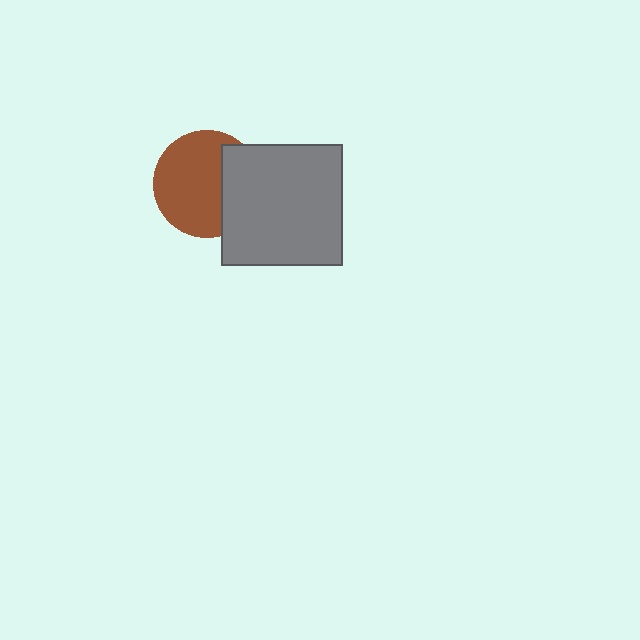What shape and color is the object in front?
The object in front is a gray square.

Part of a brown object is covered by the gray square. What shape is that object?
It is a circle.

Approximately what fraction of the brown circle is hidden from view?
Roughly 32% of the brown circle is hidden behind the gray square.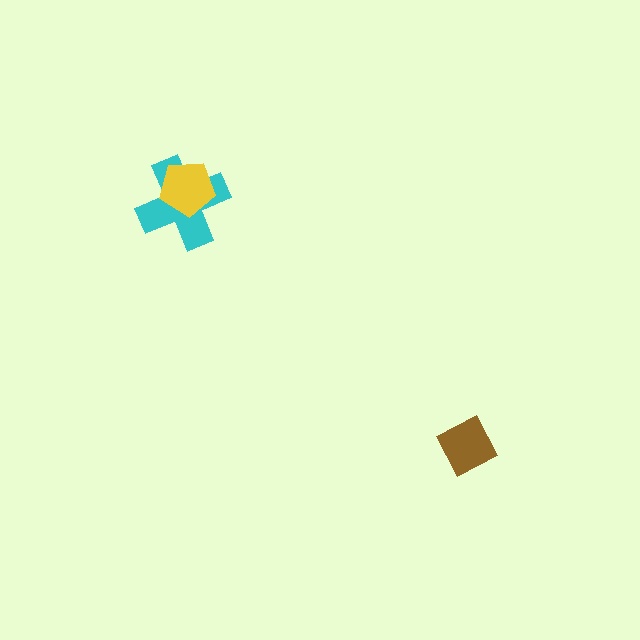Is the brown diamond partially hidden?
No, no other shape covers it.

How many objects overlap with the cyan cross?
1 object overlaps with the cyan cross.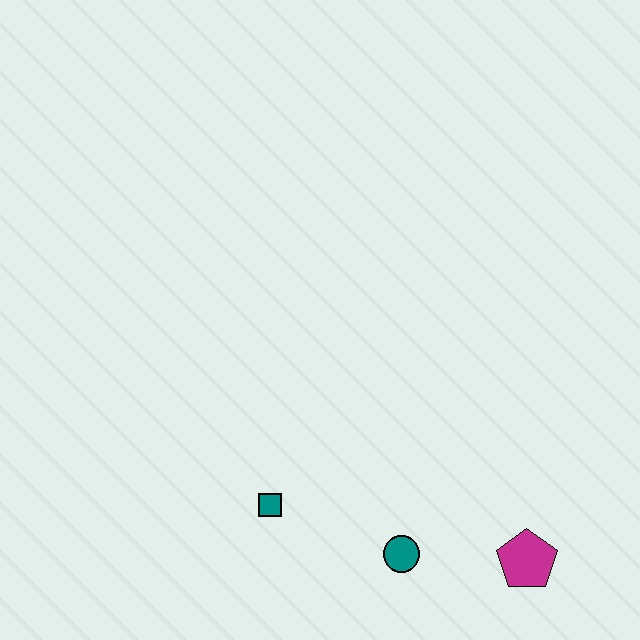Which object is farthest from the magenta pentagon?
The teal square is farthest from the magenta pentagon.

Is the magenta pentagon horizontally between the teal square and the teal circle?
No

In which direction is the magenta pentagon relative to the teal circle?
The magenta pentagon is to the right of the teal circle.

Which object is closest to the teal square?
The teal circle is closest to the teal square.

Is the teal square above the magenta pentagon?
Yes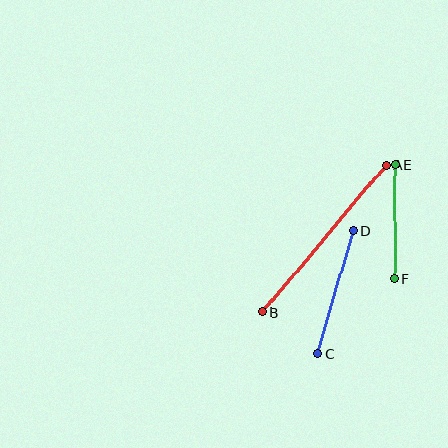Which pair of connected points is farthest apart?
Points A and B are farthest apart.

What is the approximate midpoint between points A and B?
The midpoint is at approximately (324, 238) pixels.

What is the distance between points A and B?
The distance is approximately 192 pixels.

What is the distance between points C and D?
The distance is approximately 128 pixels.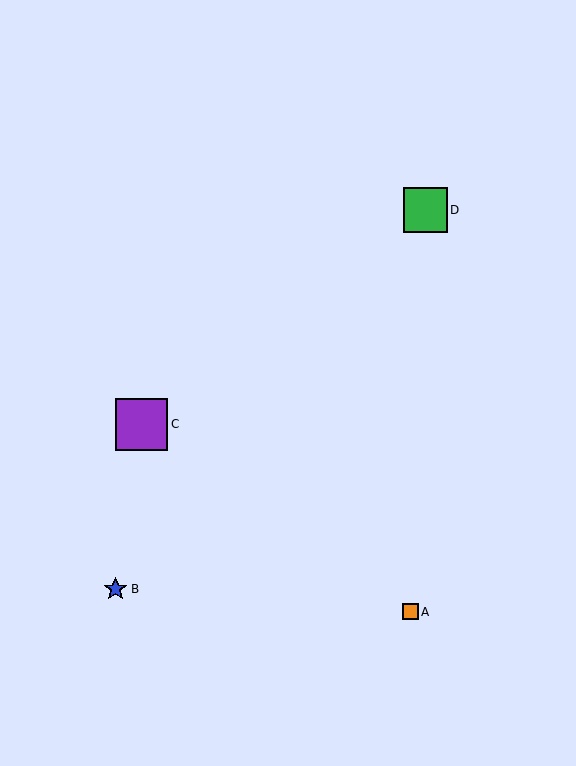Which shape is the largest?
The purple square (labeled C) is the largest.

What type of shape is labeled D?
Shape D is a green square.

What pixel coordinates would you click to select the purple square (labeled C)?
Click at (142, 424) to select the purple square C.